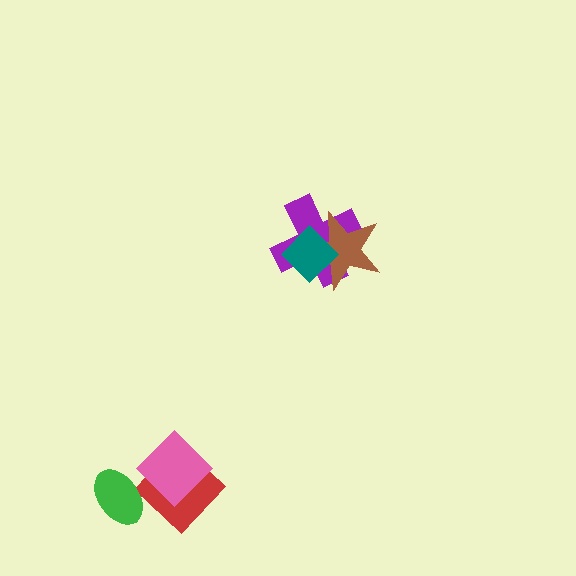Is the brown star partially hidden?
Yes, it is partially covered by another shape.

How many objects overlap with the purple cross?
2 objects overlap with the purple cross.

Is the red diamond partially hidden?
Yes, it is partially covered by another shape.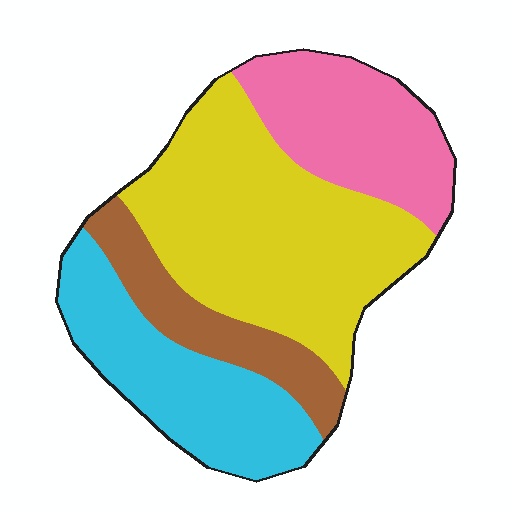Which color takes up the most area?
Yellow, at roughly 40%.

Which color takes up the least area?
Brown, at roughly 15%.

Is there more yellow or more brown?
Yellow.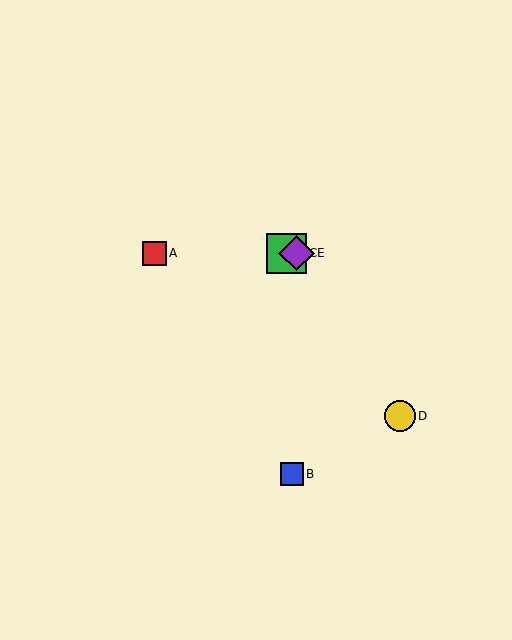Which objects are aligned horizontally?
Objects A, C, E are aligned horizontally.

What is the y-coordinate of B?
Object B is at y≈474.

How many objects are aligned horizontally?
3 objects (A, C, E) are aligned horizontally.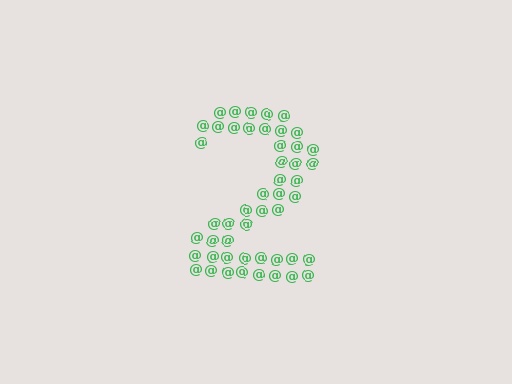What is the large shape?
The large shape is the digit 2.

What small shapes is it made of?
It is made of small at signs.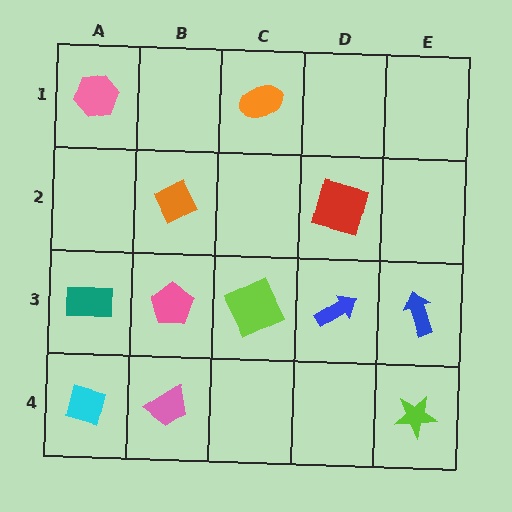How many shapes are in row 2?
2 shapes.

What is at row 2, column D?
A red square.